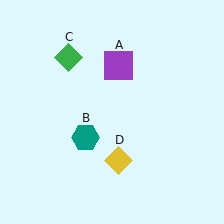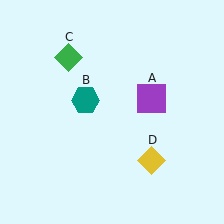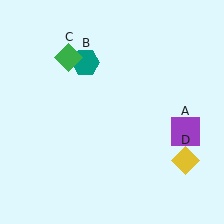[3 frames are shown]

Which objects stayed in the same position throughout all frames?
Green diamond (object C) remained stationary.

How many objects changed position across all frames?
3 objects changed position: purple square (object A), teal hexagon (object B), yellow diamond (object D).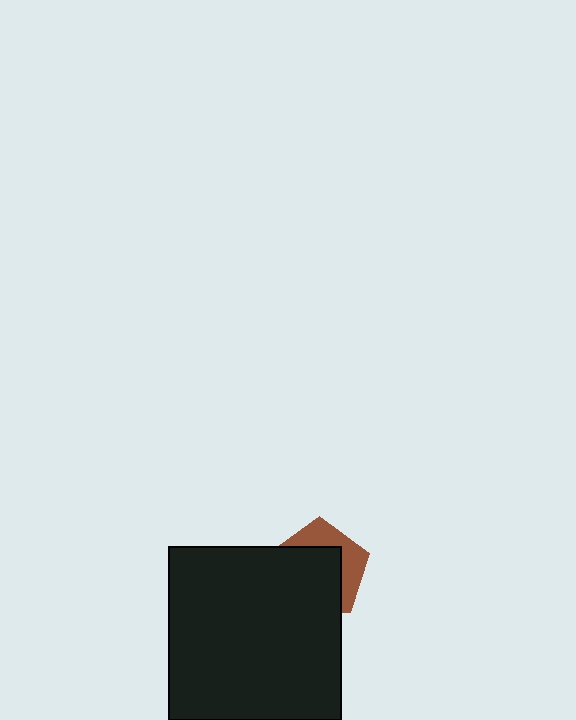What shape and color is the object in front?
The object in front is a black square.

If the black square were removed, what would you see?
You would see the complete brown pentagon.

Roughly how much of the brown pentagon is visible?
A small part of it is visible (roughly 36%).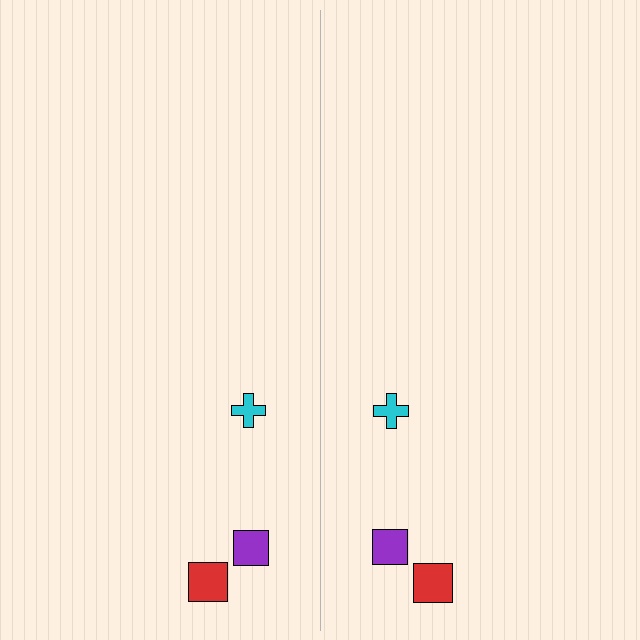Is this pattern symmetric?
Yes, this pattern has bilateral (reflection) symmetry.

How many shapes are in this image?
There are 6 shapes in this image.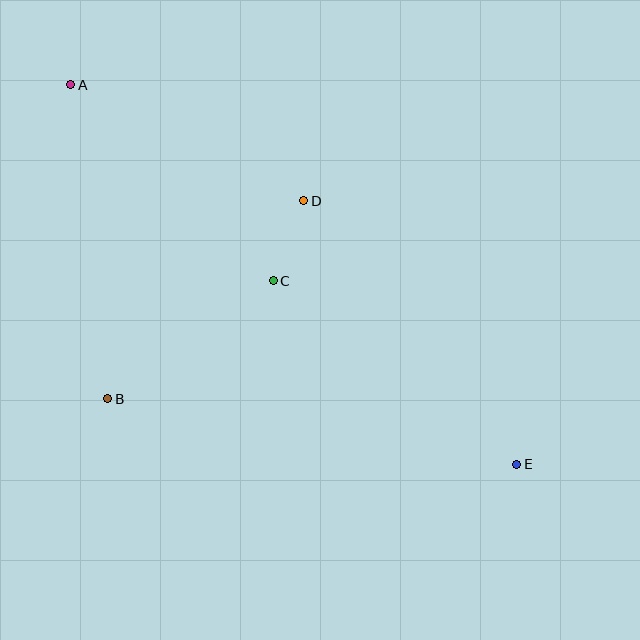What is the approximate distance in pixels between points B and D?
The distance between B and D is approximately 279 pixels.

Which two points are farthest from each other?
Points A and E are farthest from each other.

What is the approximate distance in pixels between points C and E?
The distance between C and E is approximately 305 pixels.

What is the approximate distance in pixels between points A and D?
The distance between A and D is approximately 260 pixels.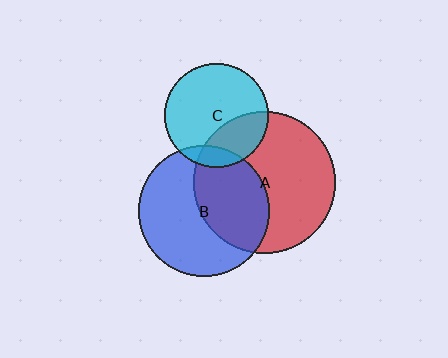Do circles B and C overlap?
Yes.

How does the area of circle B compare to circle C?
Approximately 1.6 times.